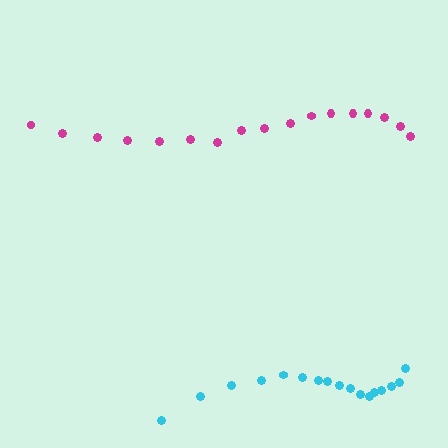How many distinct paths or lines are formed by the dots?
There are 2 distinct paths.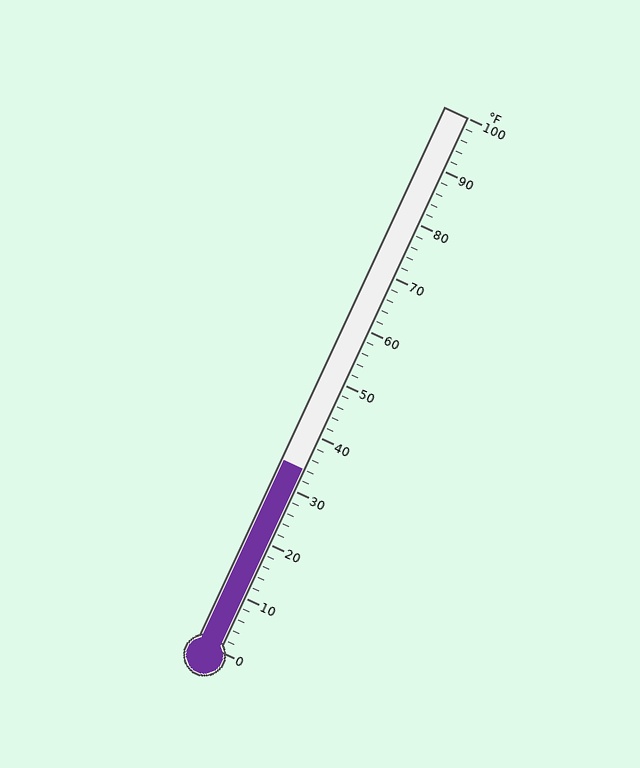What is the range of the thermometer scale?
The thermometer scale ranges from 0°F to 100°F.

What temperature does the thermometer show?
The thermometer shows approximately 34°F.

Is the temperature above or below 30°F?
The temperature is above 30°F.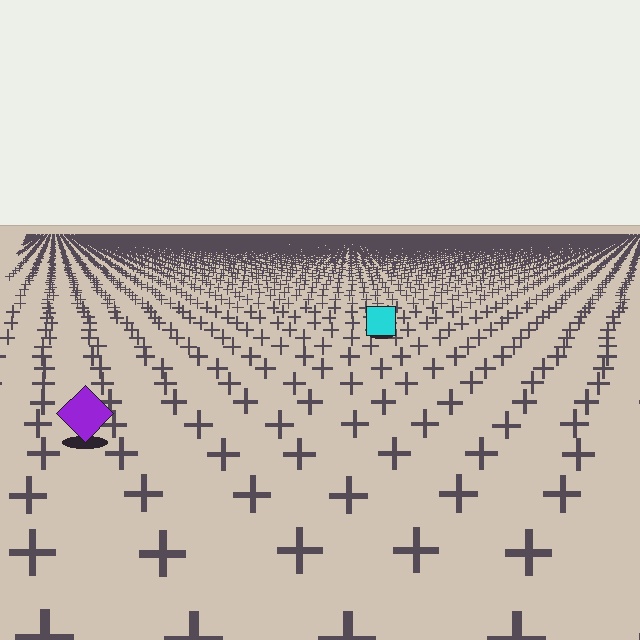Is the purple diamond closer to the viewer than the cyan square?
Yes. The purple diamond is closer — you can tell from the texture gradient: the ground texture is coarser near it.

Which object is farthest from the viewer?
The cyan square is farthest from the viewer. It appears smaller and the ground texture around it is denser.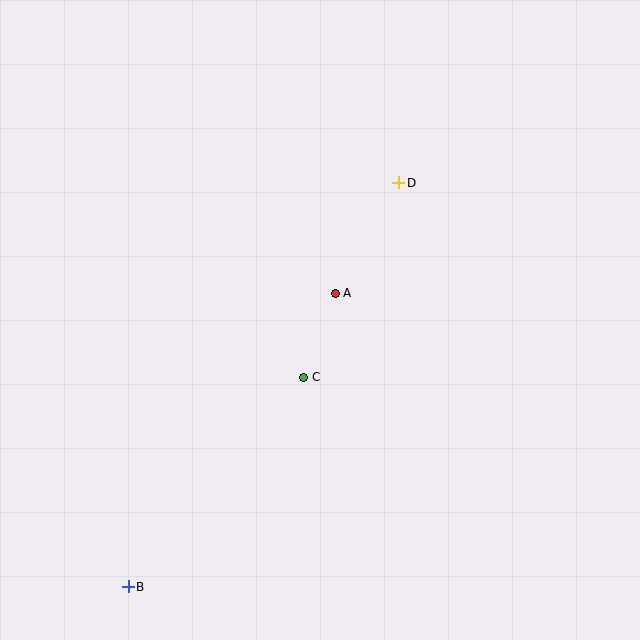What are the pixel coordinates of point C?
Point C is at (304, 377).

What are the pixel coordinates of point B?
Point B is at (128, 587).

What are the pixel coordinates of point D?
Point D is at (399, 183).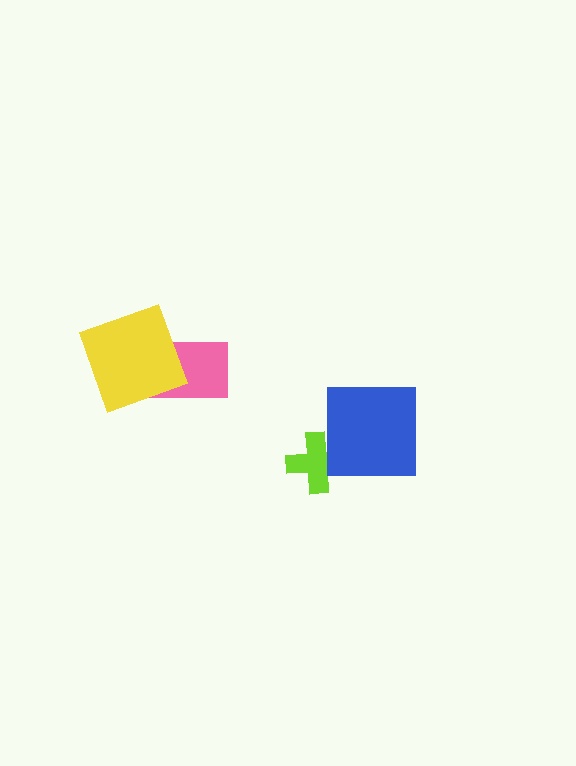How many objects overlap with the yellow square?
1 object overlaps with the yellow square.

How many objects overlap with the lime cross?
1 object overlaps with the lime cross.